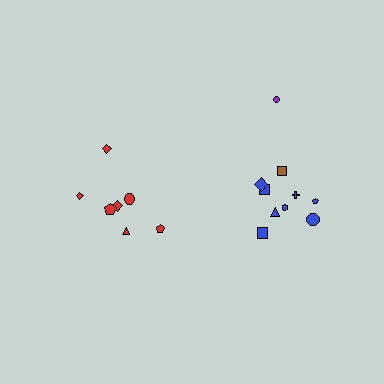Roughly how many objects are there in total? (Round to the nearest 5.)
Roughly 15 objects in total.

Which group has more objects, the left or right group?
The right group.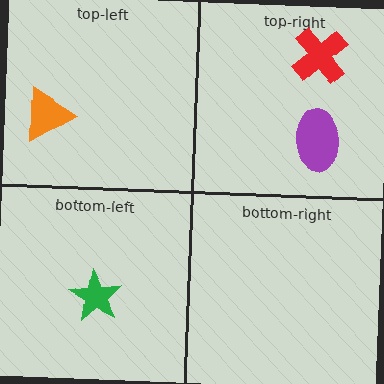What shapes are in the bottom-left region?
The green star.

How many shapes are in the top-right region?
2.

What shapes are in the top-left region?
The orange triangle.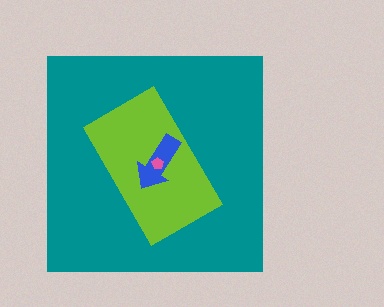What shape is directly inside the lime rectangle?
The blue arrow.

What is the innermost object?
The pink pentagon.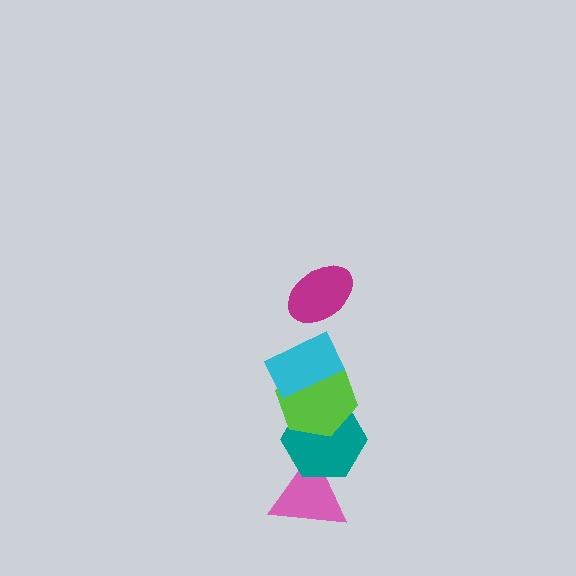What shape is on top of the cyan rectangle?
The magenta ellipse is on top of the cyan rectangle.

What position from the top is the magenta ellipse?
The magenta ellipse is 1st from the top.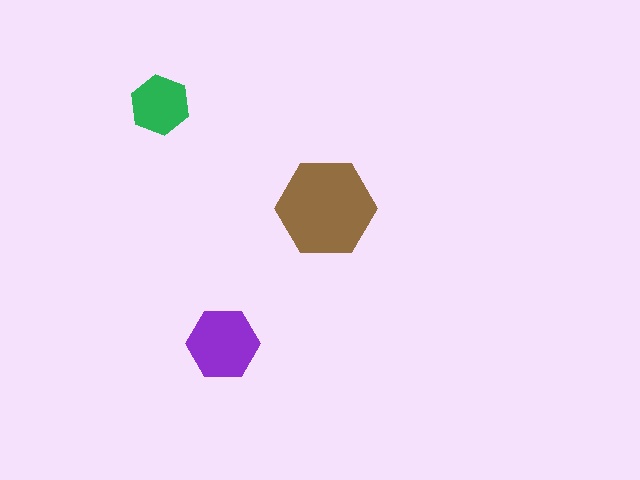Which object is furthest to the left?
The green hexagon is leftmost.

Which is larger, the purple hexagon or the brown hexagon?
The brown one.